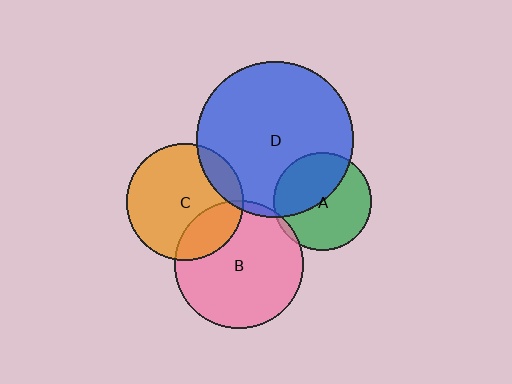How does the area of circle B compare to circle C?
Approximately 1.2 times.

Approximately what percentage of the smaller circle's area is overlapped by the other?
Approximately 5%.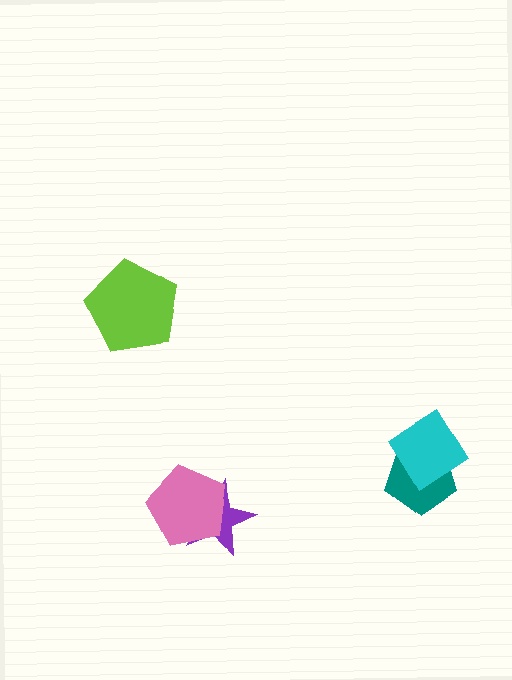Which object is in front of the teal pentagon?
The cyan diamond is in front of the teal pentagon.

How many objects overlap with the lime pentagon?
0 objects overlap with the lime pentagon.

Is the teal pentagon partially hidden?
Yes, it is partially covered by another shape.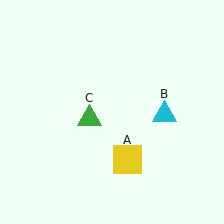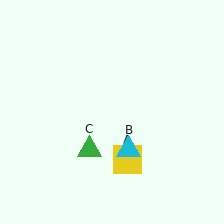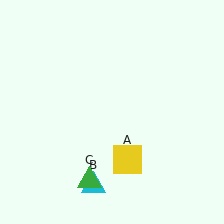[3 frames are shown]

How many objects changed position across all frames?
2 objects changed position: cyan triangle (object B), green triangle (object C).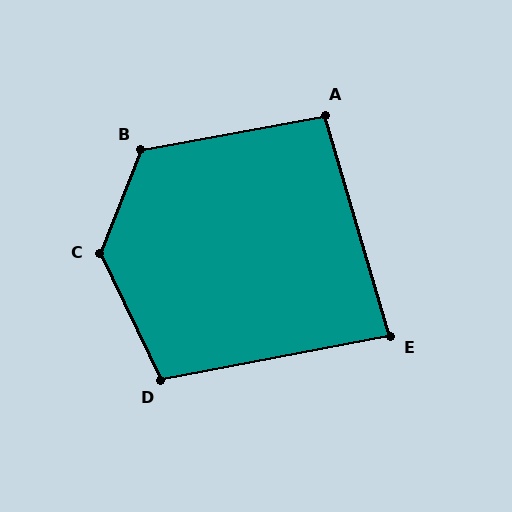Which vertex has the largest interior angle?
C, at approximately 132 degrees.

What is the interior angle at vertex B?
Approximately 122 degrees (obtuse).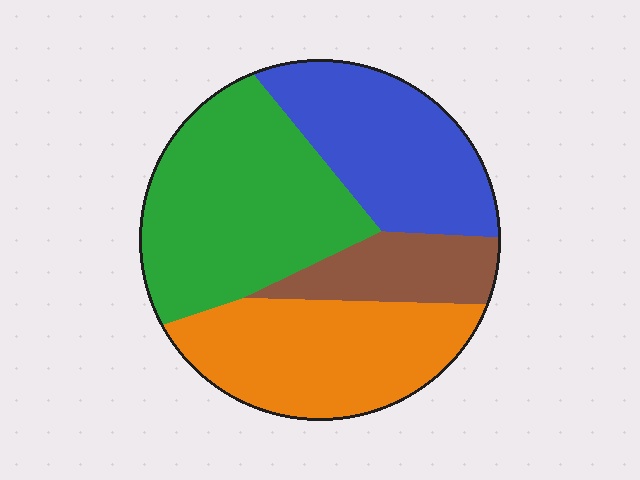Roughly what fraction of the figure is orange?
Orange covers roughly 30% of the figure.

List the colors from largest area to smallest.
From largest to smallest: green, orange, blue, brown.